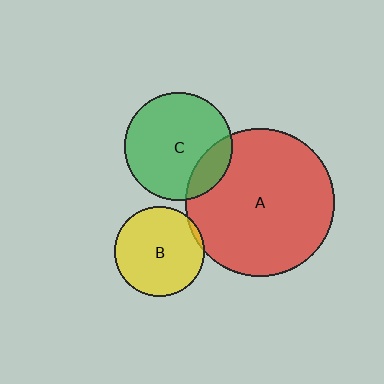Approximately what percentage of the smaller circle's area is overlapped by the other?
Approximately 20%.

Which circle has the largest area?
Circle A (red).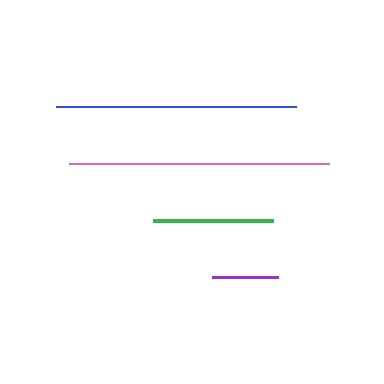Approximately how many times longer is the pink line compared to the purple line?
The pink line is approximately 4.0 times the length of the purple line.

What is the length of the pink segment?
The pink segment is approximately 261 pixels long.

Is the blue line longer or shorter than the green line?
The blue line is longer than the green line.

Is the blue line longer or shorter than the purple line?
The blue line is longer than the purple line.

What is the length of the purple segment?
The purple segment is approximately 66 pixels long.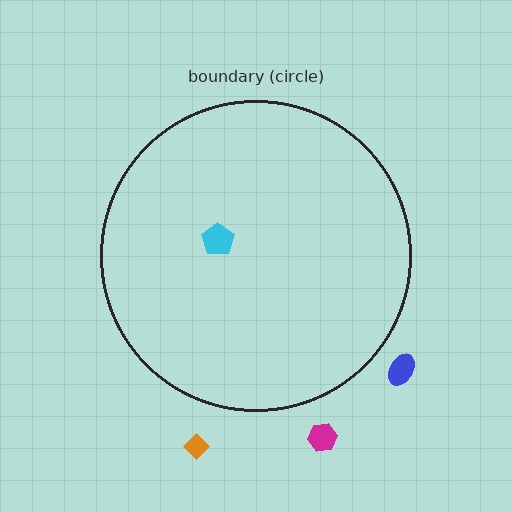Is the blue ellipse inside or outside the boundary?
Outside.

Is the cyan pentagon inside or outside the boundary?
Inside.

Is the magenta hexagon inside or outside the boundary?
Outside.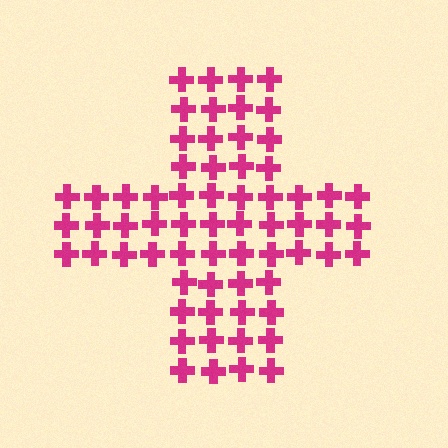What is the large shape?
The large shape is a cross.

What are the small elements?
The small elements are crosses.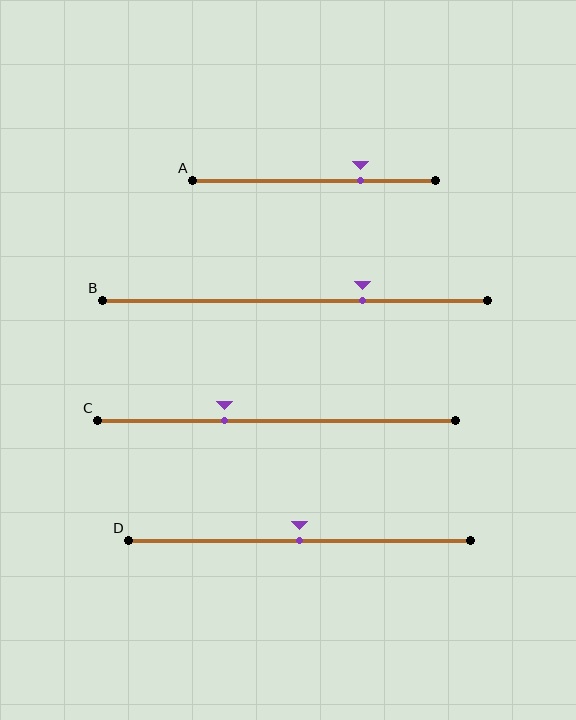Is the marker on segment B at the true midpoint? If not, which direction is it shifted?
No, the marker on segment B is shifted to the right by about 17% of the segment length.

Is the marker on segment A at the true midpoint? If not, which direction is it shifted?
No, the marker on segment A is shifted to the right by about 19% of the segment length.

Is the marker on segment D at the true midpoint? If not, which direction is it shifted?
Yes, the marker on segment D is at the true midpoint.